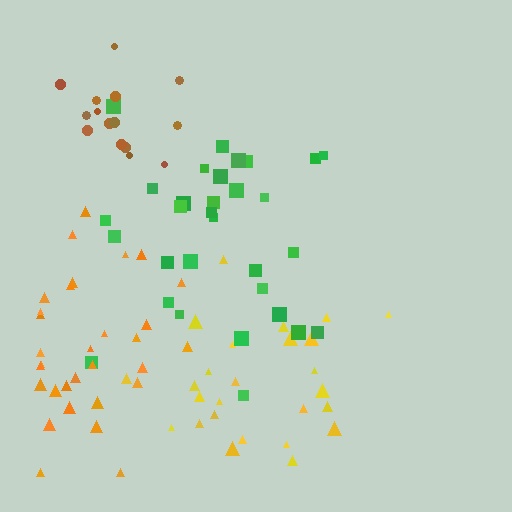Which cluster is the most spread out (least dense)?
Yellow.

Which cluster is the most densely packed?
Brown.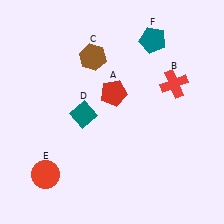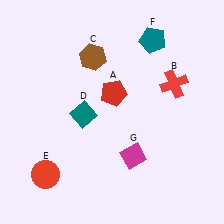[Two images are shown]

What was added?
A magenta diamond (G) was added in Image 2.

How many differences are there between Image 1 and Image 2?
There is 1 difference between the two images.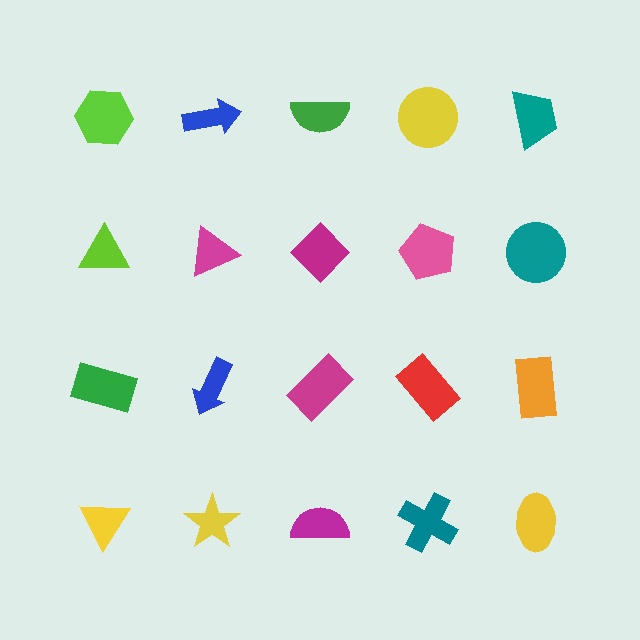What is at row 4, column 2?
A yellow star.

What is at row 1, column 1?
A lime hexagon.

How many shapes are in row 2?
5 shapes.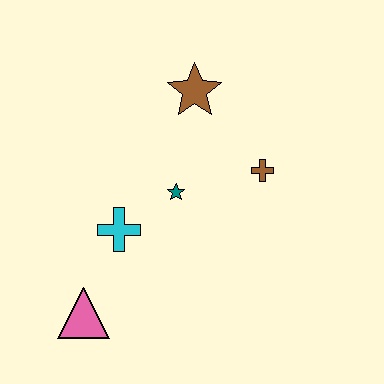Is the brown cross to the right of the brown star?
Yes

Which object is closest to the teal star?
The cyan cross is closest to the teal star.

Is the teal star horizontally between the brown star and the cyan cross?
Yes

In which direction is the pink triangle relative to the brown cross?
The pink triangle is to the left of the brown cross.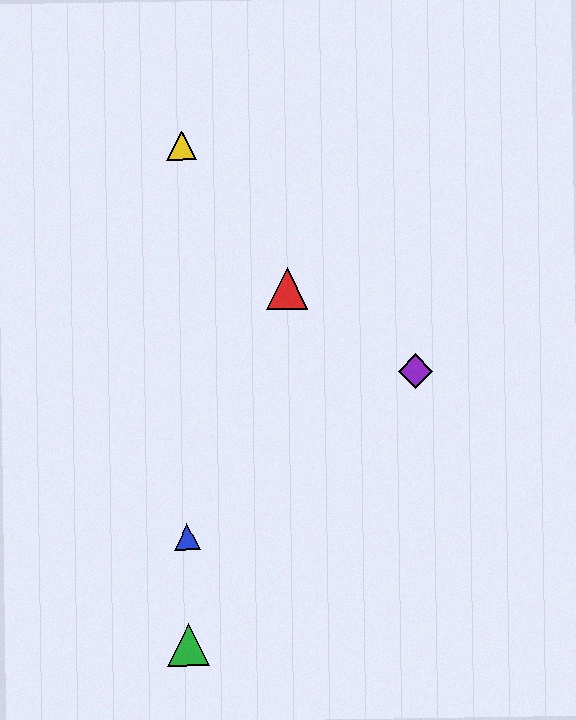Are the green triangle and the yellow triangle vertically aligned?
Yes, both are at x≈189.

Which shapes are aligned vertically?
The blue triangle, the green triangle, the yellow triangle are aligned vertically.